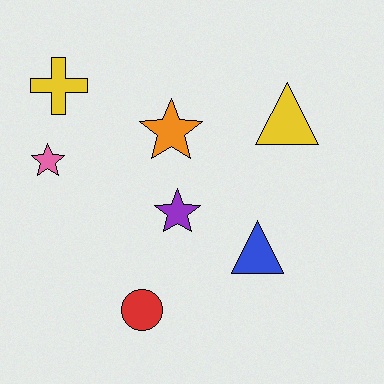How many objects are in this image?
There are 7 objects.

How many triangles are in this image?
There are 2 triangles.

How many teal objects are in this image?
There are no teal objects.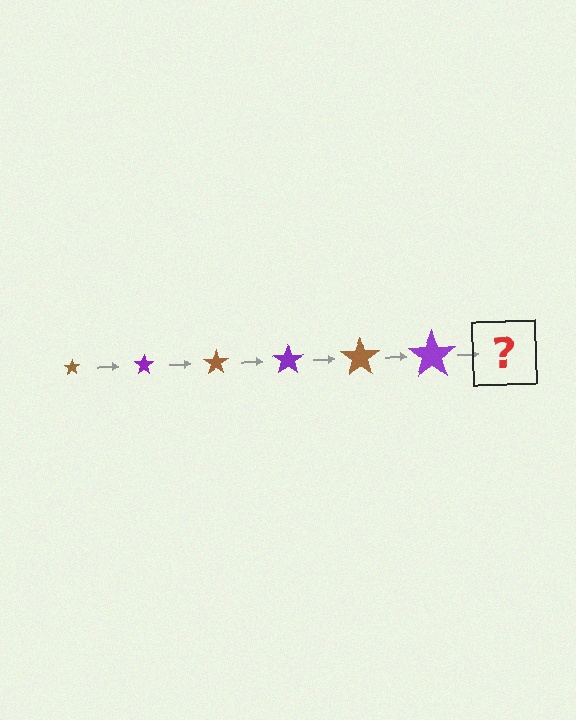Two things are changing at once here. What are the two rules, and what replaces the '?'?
The two rules are that the star grows larger each step and the color cycles through brown and purple. The '?' should be a brown star, larger than the previous one.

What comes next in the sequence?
The next element should be a brown star, larger than the previous one.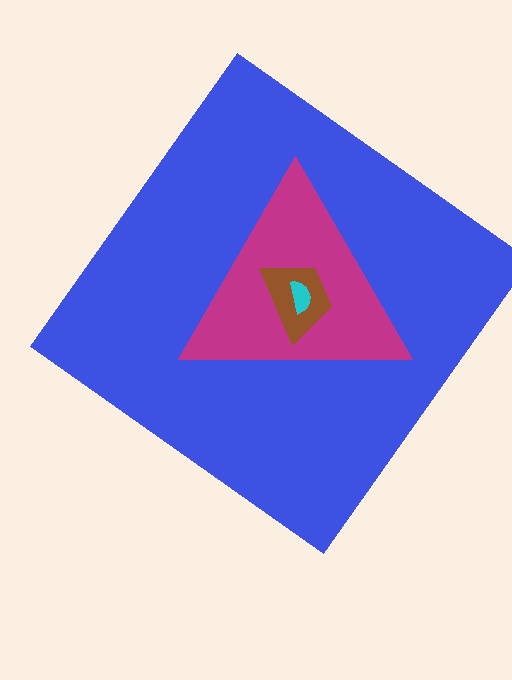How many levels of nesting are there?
4.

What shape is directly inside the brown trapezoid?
The cyan semicircle.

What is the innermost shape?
The cyan semicircle.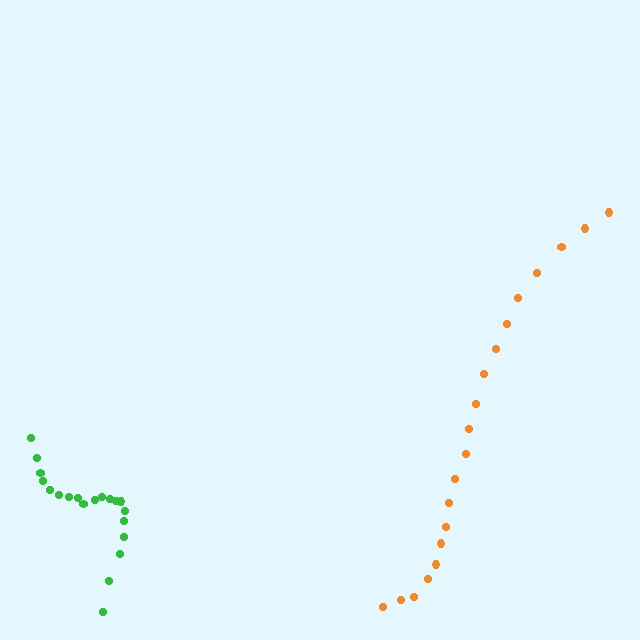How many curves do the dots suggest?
There are 2 distinct paths.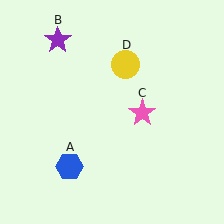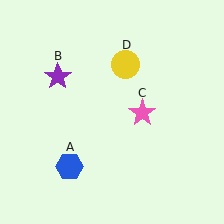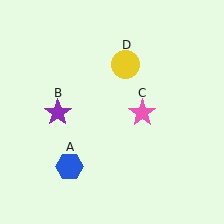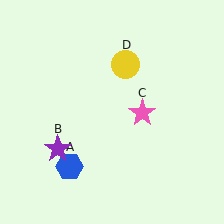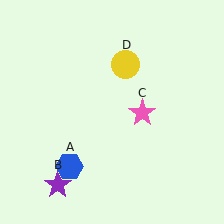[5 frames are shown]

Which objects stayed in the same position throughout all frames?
Blue hexagon (object A) and pink star (object C) and yellow circle (object D) remained stationary.